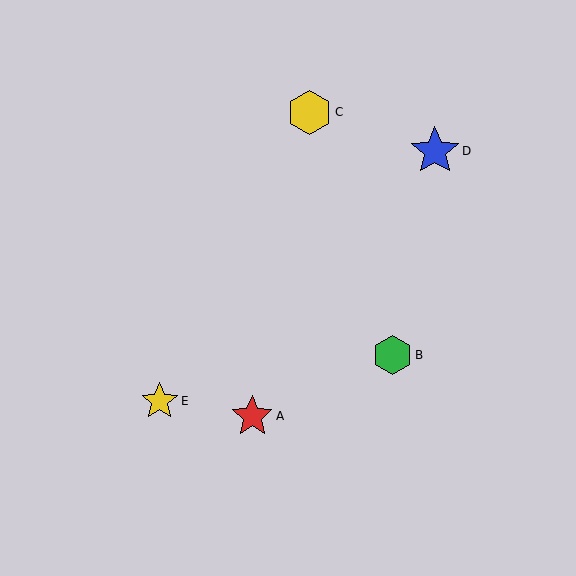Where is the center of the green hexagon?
The center of the green hexagon is at (392, 355).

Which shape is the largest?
The blue star (labeled D) is the largest.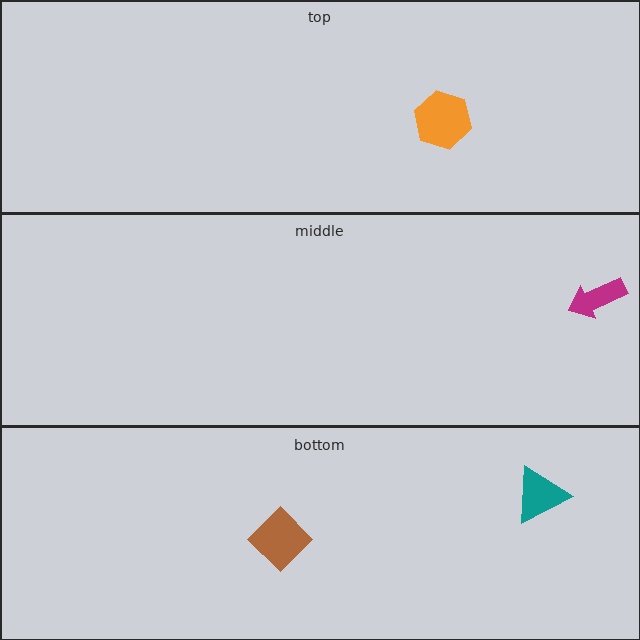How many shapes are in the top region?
1.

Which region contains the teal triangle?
The bottom region.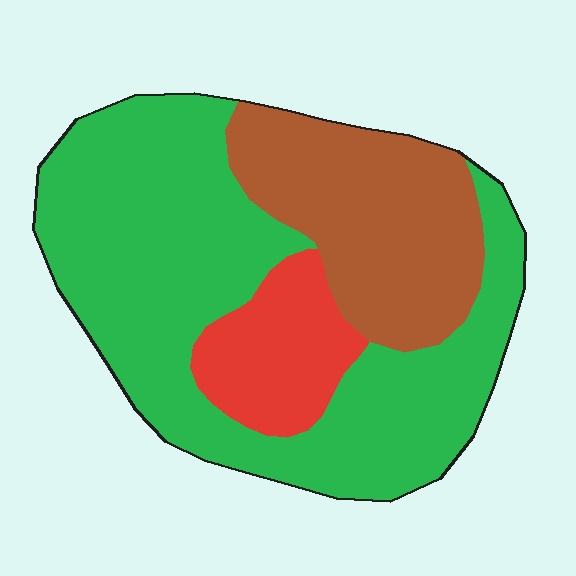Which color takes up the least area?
Red, at roughly 15%.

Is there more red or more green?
Green.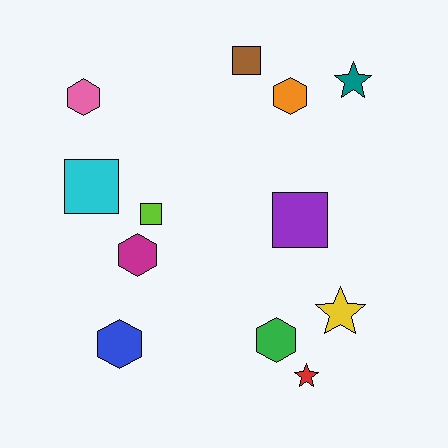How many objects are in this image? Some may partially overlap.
There are 12 objects.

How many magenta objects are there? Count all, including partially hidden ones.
There is 1 magenta object.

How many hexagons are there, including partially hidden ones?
There are 5 hexagons.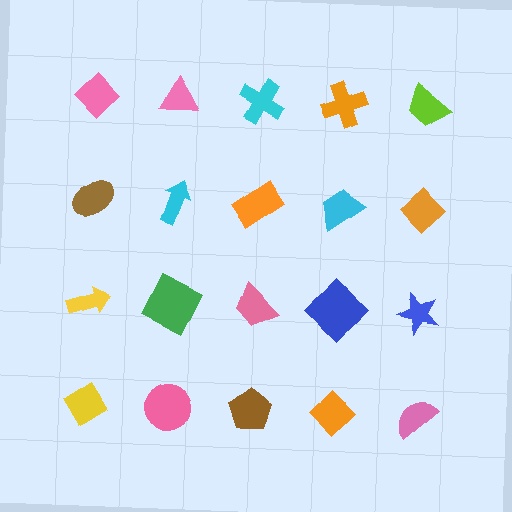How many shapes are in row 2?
5 shapes.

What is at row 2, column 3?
An orange rectangle.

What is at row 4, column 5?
A pink semicircle.